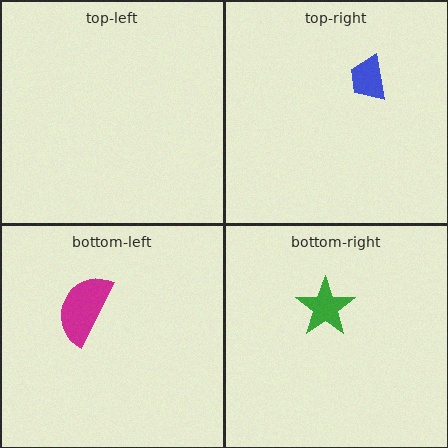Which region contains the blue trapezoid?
The top-right region.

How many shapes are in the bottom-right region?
1.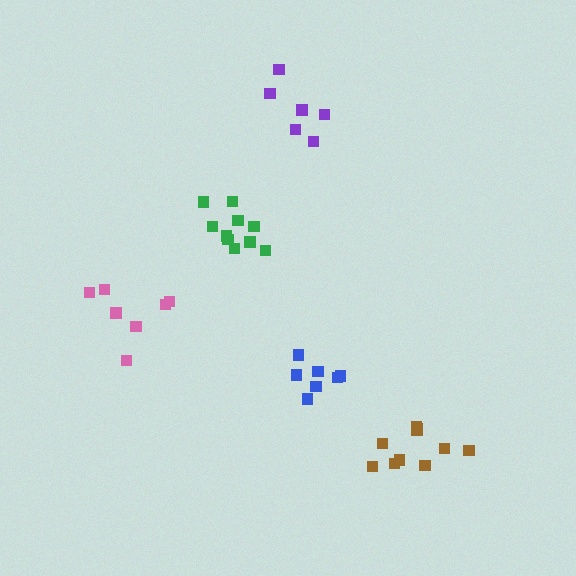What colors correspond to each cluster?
The clusters are colored: pink, green, brown, purple, blue.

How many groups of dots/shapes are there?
There are 5 groups.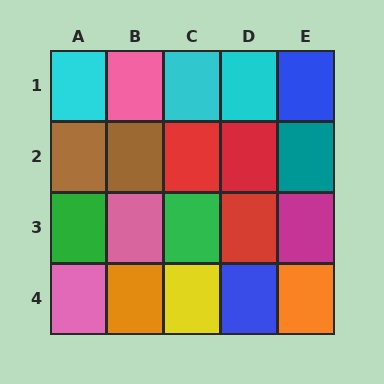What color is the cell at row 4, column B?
Orange.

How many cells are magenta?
1 cell is magenta.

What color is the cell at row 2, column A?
Brown.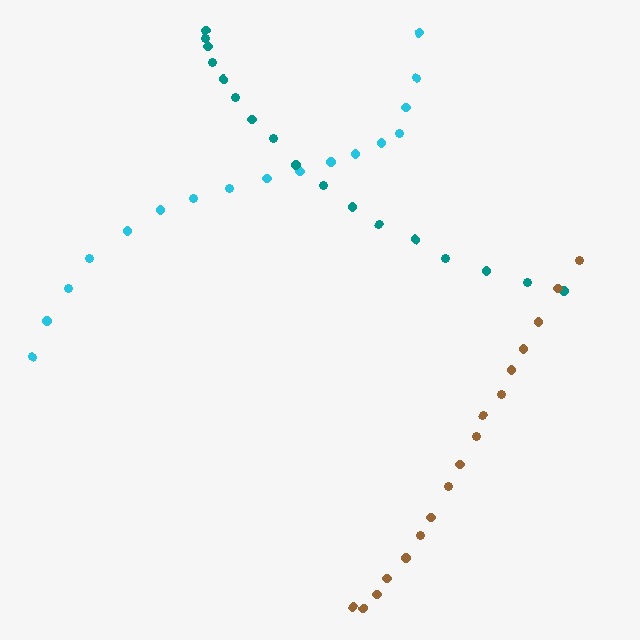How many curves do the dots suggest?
There are 3 distinct paths.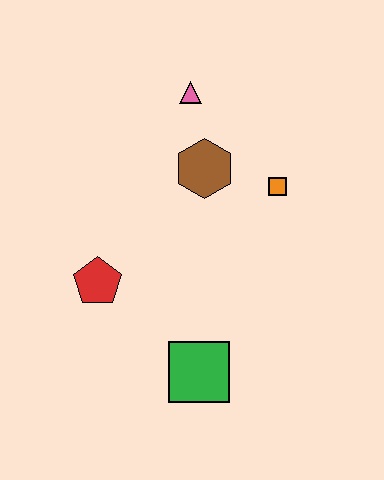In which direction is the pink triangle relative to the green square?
The pink triangle is above the green square.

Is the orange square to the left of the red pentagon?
No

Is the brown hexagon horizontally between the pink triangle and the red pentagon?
No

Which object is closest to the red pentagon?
The green square is closest to the red pentagon.